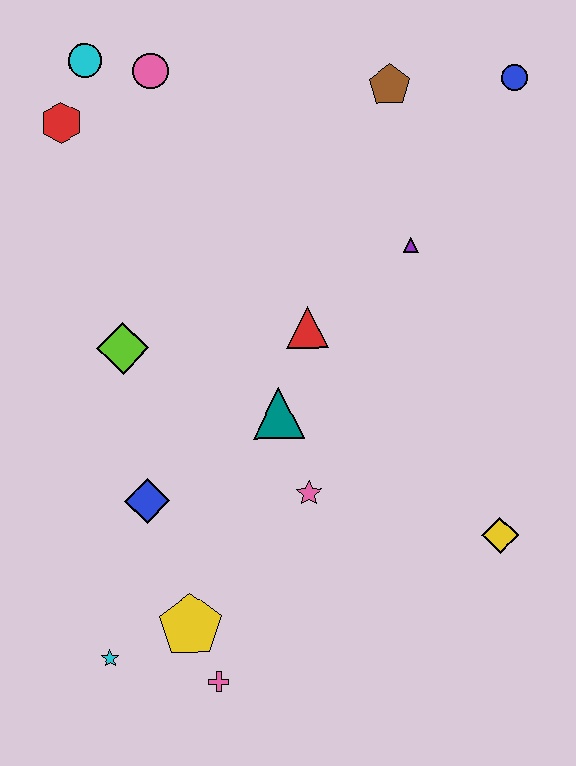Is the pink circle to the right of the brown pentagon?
No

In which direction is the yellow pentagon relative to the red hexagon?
The yellow pentagon is below the red hexagon.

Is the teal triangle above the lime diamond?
No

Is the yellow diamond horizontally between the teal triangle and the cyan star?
No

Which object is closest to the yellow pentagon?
The pink cross is closest to the yellow pentagon.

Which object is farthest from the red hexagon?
The yellow diamond is farthest from the red hexagon.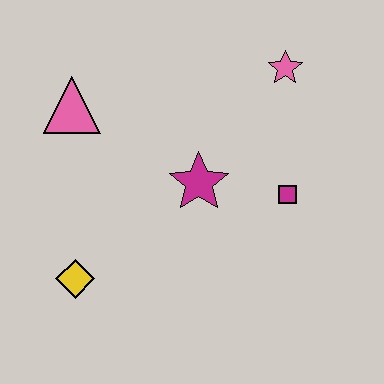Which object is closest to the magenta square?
The magenta star is closest to the magenta square.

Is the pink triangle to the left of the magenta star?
Yes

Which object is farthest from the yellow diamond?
The pink star is farthest from the yellow diamond.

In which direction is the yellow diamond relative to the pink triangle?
The yellow diamond is below the pink triangle.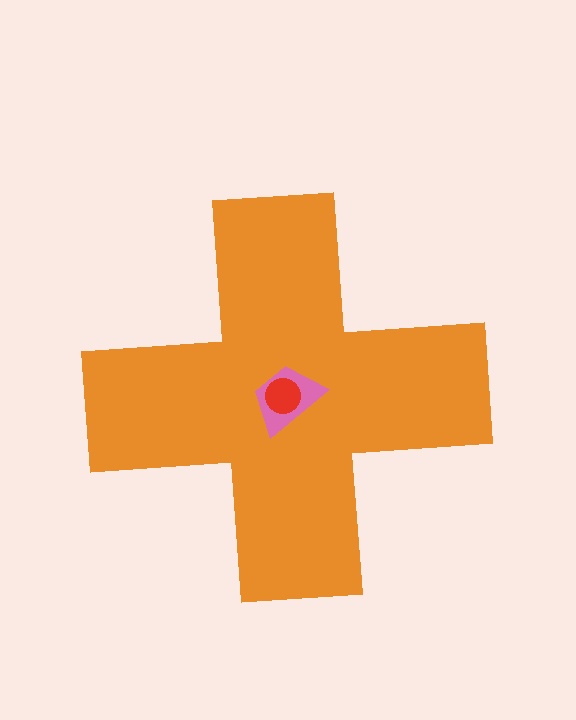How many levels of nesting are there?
3.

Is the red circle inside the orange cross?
Yes.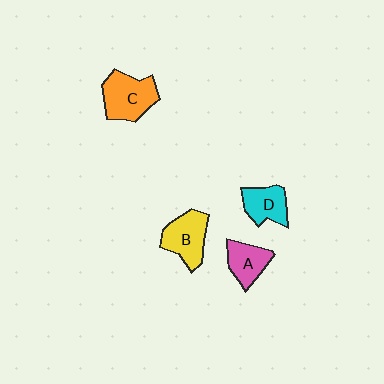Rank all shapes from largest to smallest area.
From largest to smallest: C (orange), B (yellow), D (cyan), A (pink).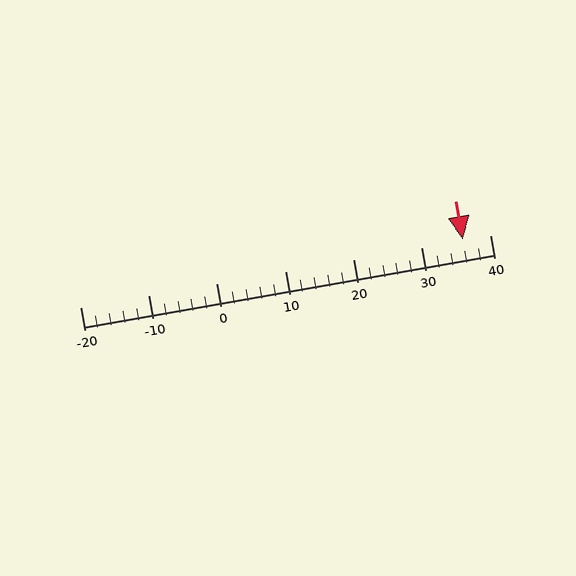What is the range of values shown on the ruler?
The ruler shows values from -20 to 40.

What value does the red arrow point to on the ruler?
The red arrow points to approximately 36.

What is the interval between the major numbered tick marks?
The major tick marks are spaced 10 units apart.